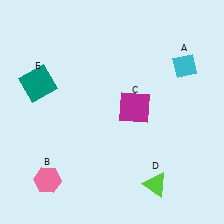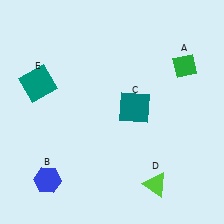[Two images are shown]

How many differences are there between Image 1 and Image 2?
There are 3 differences between the two images.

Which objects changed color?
A changed from cyan to green. B changed from pink to blue. C changed from magenta to teal.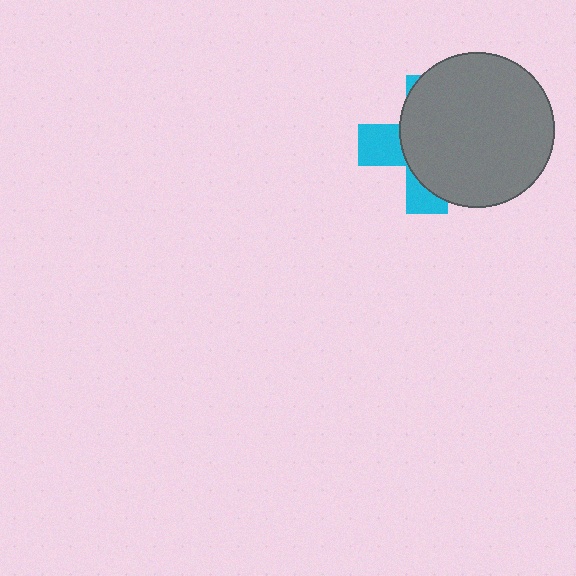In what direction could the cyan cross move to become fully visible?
The cyan cross could move left. That would shift it out from behind the gray circle entirely.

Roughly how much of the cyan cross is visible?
A small part of it is visible (roughly 31%).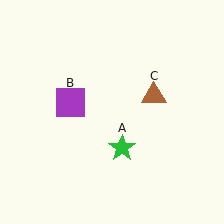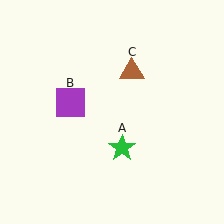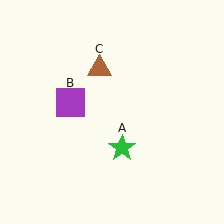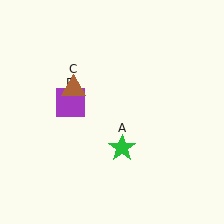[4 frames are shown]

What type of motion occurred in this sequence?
The brown triangle (object C) rotated counterclockwise around the center of the scene.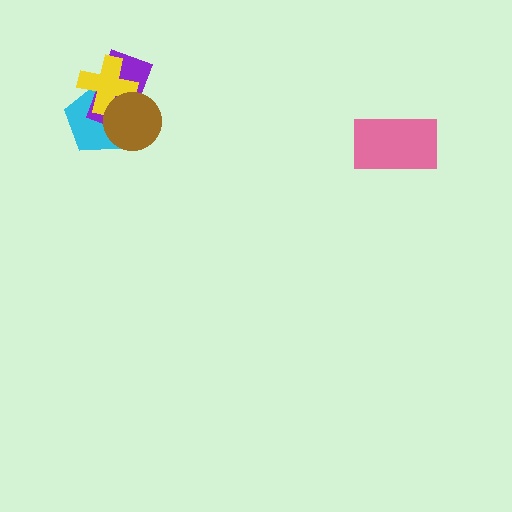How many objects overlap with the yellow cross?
3 objects overlap with the yellow cross.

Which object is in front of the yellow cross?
The brown circle is in front of the yellow cross.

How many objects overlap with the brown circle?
3 objects overlap with the brown circle.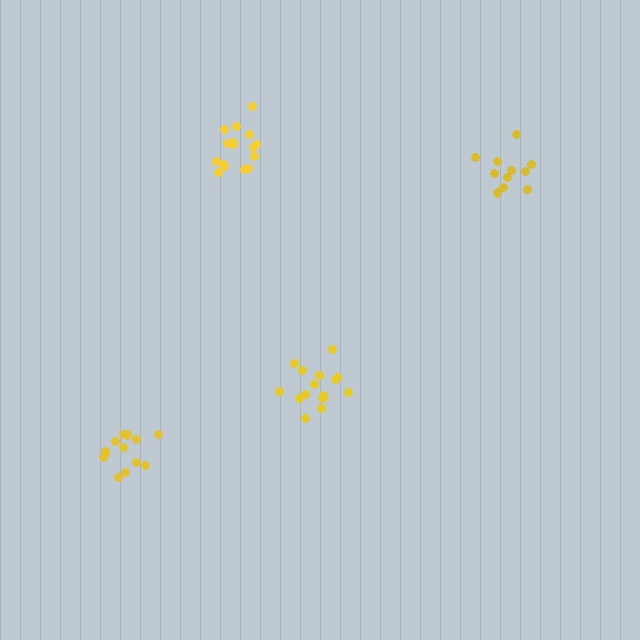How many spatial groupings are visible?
There are 4 spatial groupings.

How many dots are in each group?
Group 1: 16 dots, Group 2: 11 dots, Group 3: 15 dots, Group 4: 14 dots (56 total).